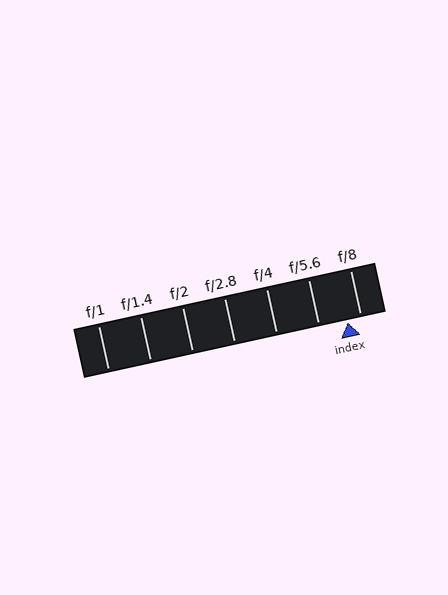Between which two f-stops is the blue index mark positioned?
The index mark is between f/5.6 and f/8.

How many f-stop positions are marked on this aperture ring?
There are 7 f-stop positions marked.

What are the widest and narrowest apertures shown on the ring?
The widest aperture shown is f/1 and the narrowest is f/8.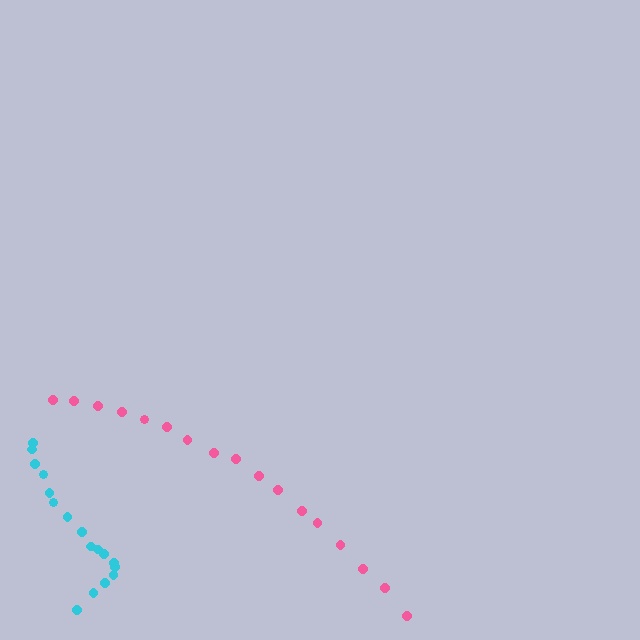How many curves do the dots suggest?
There are 2 distinct paths.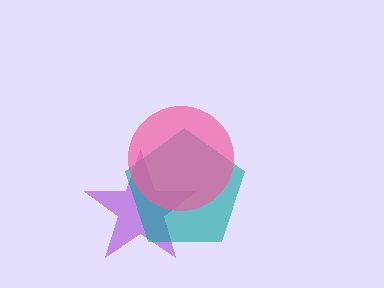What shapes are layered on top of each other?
The layered shapes are: a purple star, a teal pentagon, a pink circle.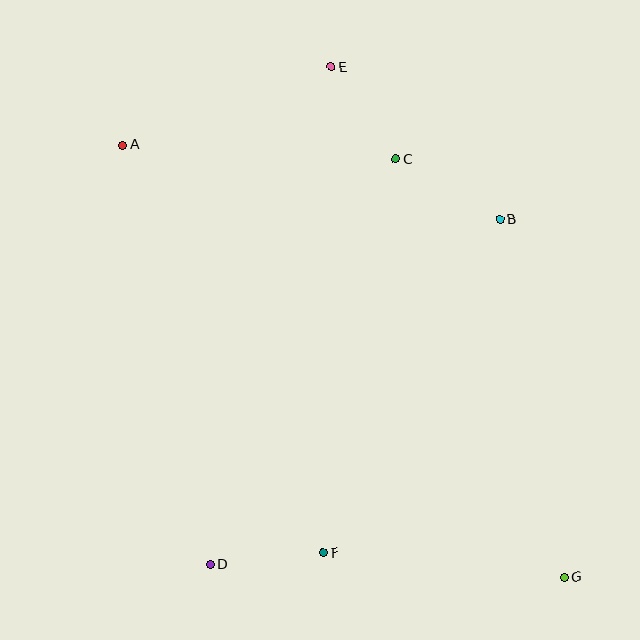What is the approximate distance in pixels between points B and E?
The distance between B and E is approximately 227 pixels.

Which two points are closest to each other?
Points C and E are closest to each other.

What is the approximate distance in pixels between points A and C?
The distance between A and C is approximately 273 pixels.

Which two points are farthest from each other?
Points A and G are farthest from each other.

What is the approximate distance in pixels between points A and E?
The distance between A and E is approximately 223 pixels.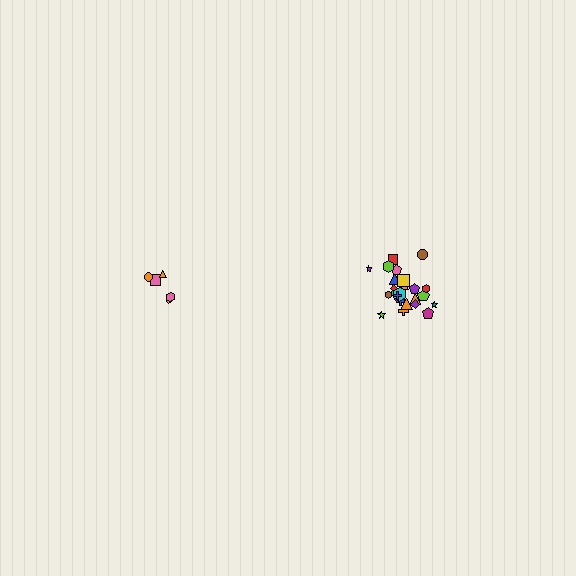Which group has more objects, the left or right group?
The right group.